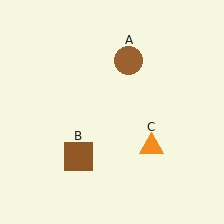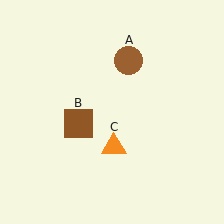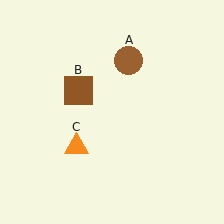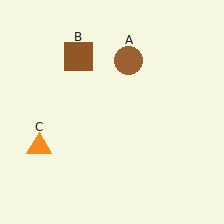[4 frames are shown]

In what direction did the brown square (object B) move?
The brown square (object B) moved up.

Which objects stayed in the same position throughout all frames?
Brown circle (object A) remained stationary.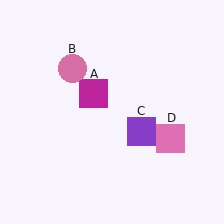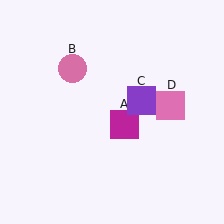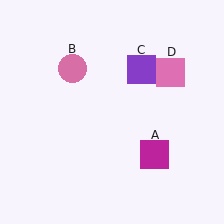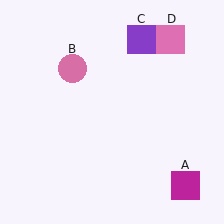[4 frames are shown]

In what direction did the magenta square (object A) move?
The magenta square (object A) moved down and to the right.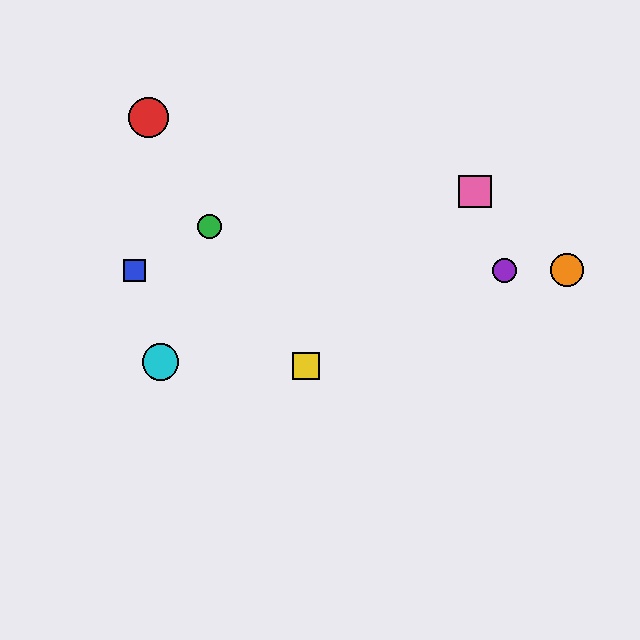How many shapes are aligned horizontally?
3 shapes (the blue square, the purple circle, the orange circle) are aligned horizontally.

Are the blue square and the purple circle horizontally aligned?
Yes, both are at y≈270.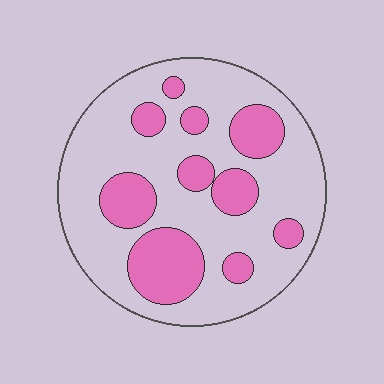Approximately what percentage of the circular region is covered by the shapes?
Approximately 30%.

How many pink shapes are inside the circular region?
10.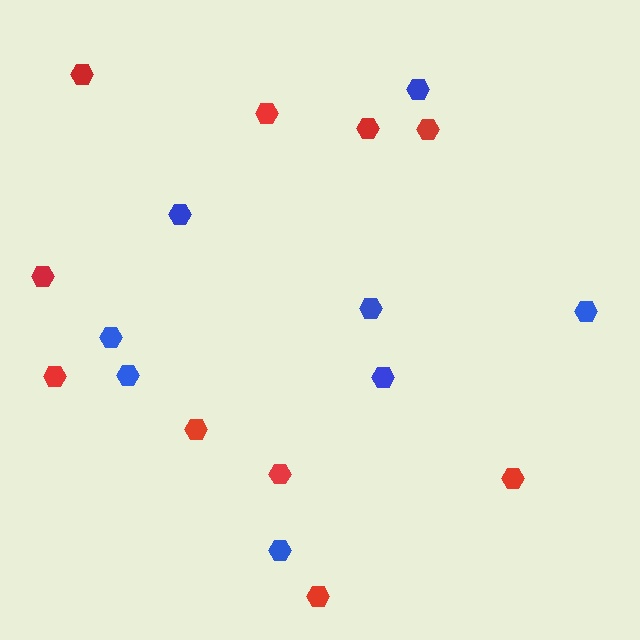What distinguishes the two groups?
There are 2 groups: one group of red hexagons (10) and one group of blue hexagons (8).